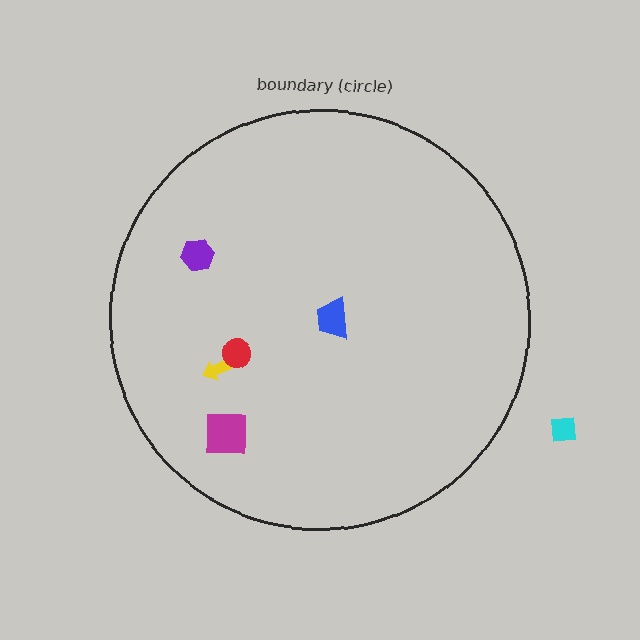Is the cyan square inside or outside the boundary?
Outside.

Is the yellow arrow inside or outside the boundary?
Inside.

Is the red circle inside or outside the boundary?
Inside.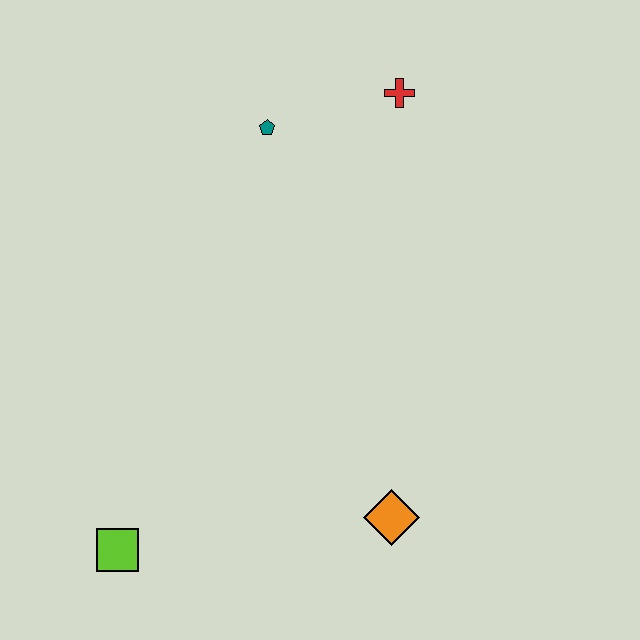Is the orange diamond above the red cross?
No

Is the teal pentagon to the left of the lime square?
No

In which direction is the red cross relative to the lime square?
The red cross is above the lime square.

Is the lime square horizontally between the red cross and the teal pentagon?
No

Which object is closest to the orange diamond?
The lime square is closest to the orange diamond.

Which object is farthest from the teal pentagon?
The lime square is farthest from the teal pentagon.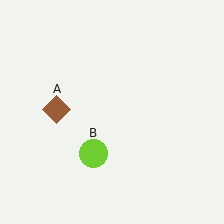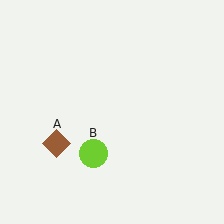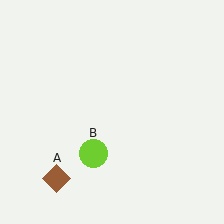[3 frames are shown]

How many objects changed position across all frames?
1 object changed position: brown diamond (object A).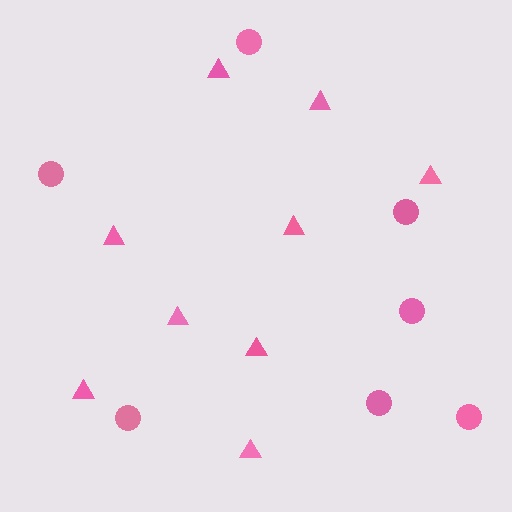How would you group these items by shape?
There are 2 groups: one group of circles (7) and one group of triangles (9).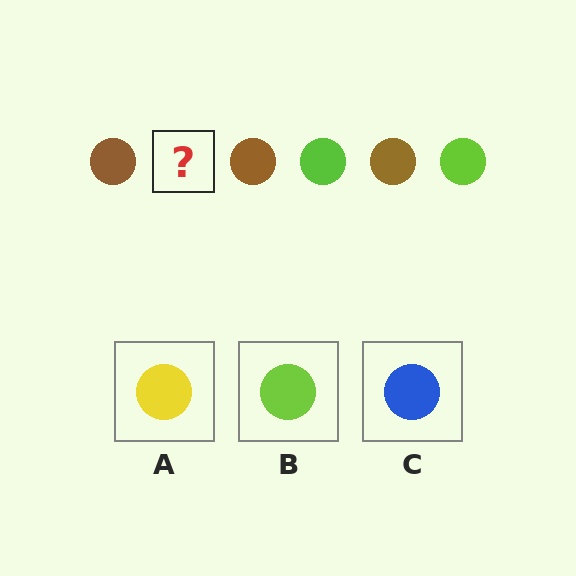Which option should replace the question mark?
Option B.